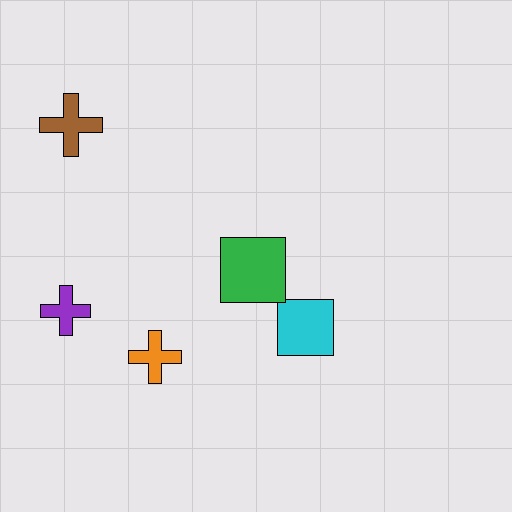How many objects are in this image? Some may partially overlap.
There are 5 objects.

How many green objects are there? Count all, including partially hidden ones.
There is 1 green object.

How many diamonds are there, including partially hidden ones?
There are no diamonds.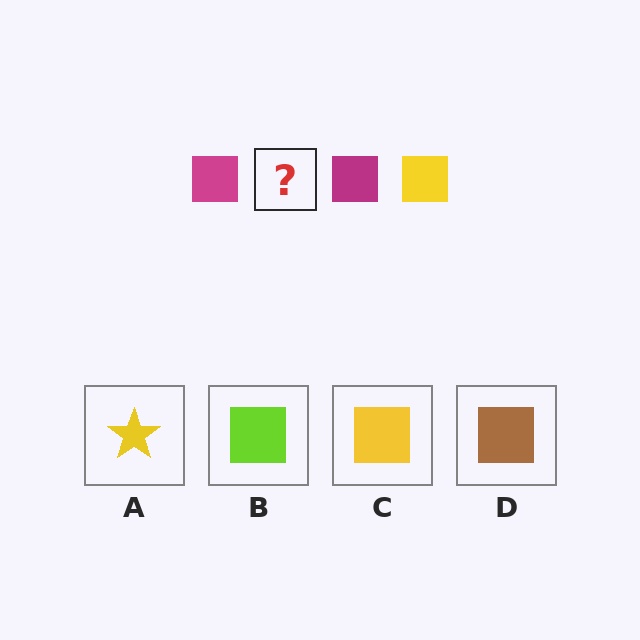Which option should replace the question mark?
Option C.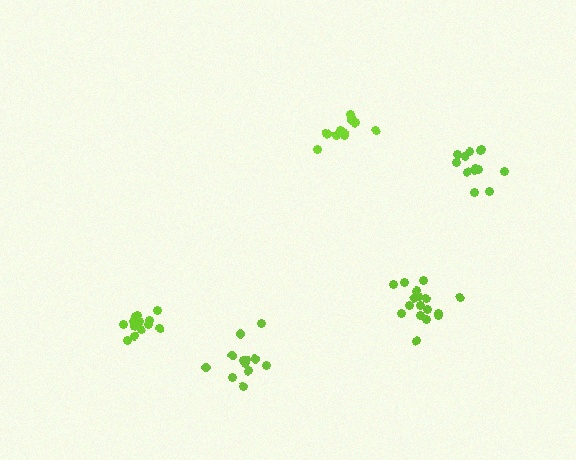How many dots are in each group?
Group 1: 13 dots, Group 2: 13 dots, Group 3: 17 dots, Group 4: 12 dots, Group 5: 12 dots (67 total).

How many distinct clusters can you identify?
There are 5 distinct clusters.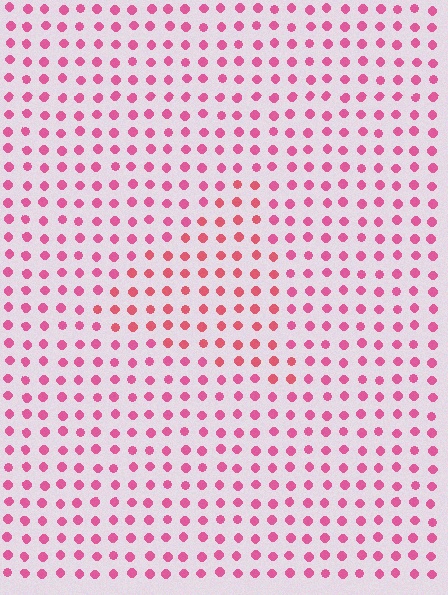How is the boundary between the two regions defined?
The boundary is defined purely by a slight shift in hue (about 19 degrees). Spacing, size, and orientation are identical on both sides.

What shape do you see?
I see a triangle.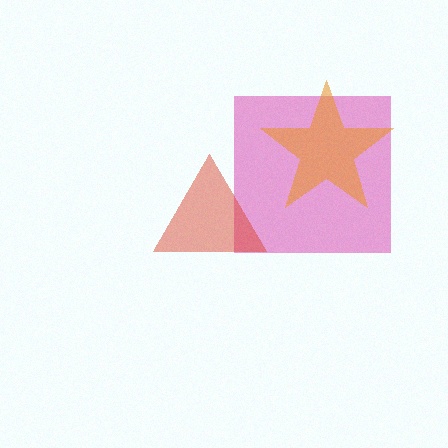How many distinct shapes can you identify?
There are 3 distinct shapes: a magenta square, an orange star, a red triangle.